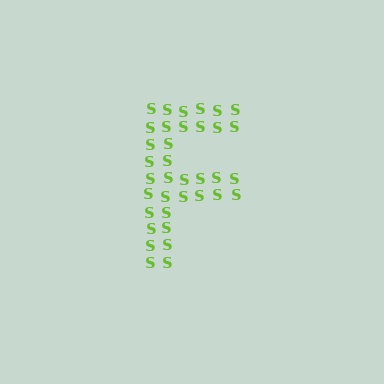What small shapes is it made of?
It is made of small letter S's.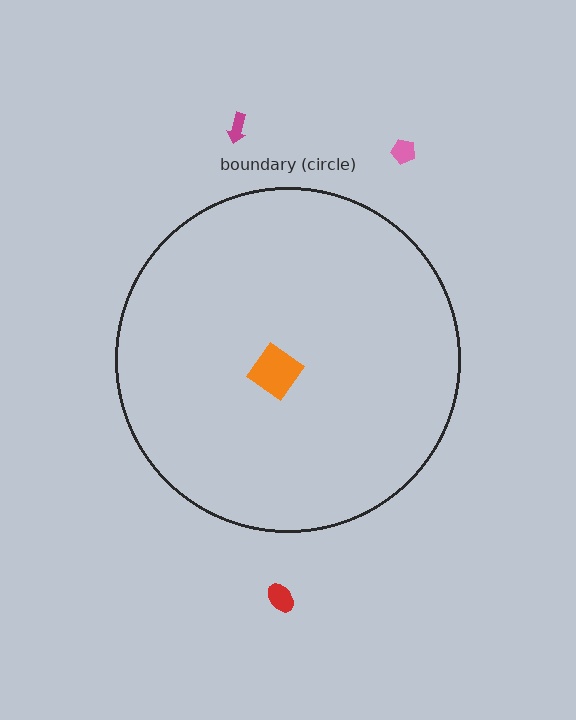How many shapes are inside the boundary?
1 inside, 3 outside.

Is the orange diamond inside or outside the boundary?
Inside.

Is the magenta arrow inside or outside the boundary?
Outside.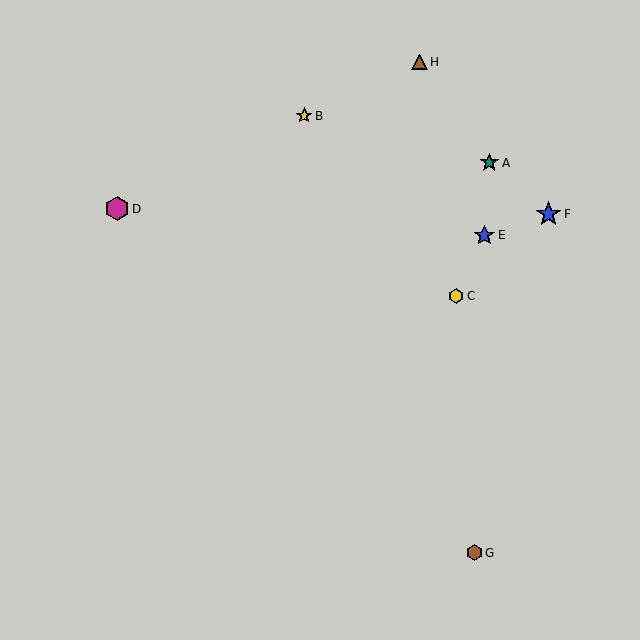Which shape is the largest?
The blue star (labeled F) is the largest.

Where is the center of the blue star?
The center of the blue star is at (549, 214).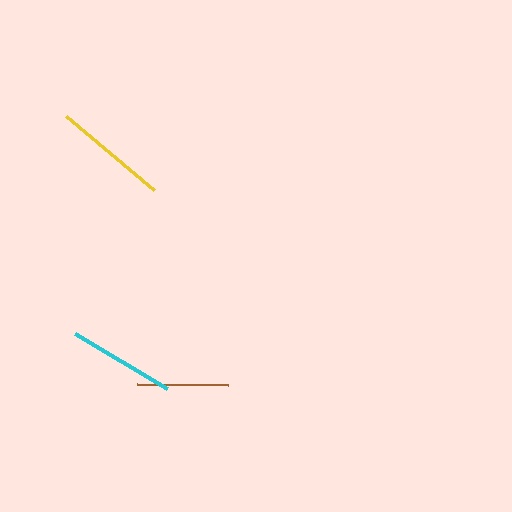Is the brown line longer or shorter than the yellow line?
The yellow line is longer than the brown line.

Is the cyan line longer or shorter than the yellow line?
The yellow line is longer than the cyan line.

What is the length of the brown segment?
The brown segment is approximately 90 pixels long.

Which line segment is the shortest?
The brown line is the shortest at approximately 90 pixels.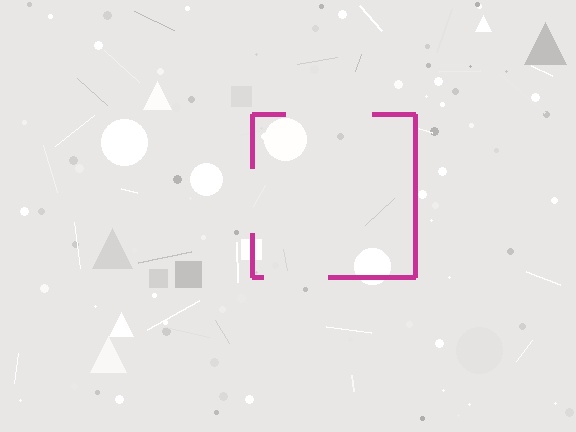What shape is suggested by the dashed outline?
The dashed outline suggests a square.